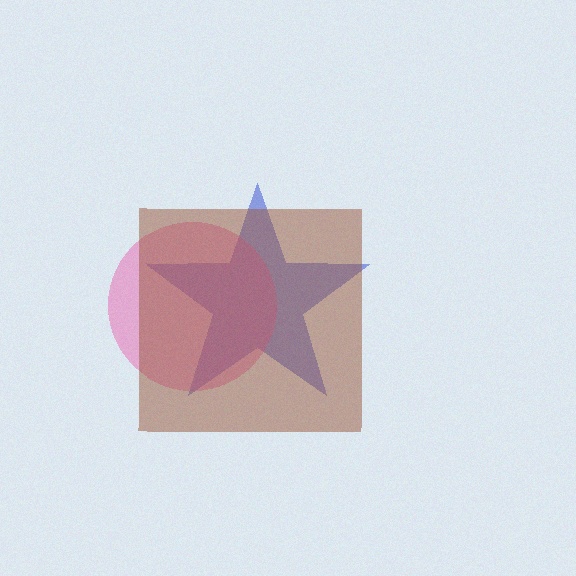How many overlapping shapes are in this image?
There are 3 overlapping shapes in the image.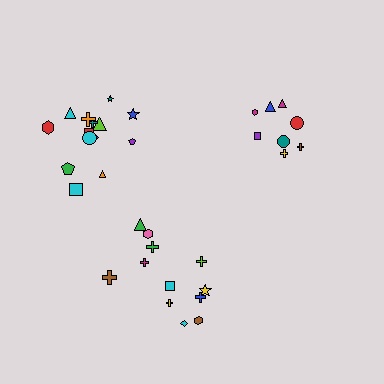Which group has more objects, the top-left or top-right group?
The top-left group.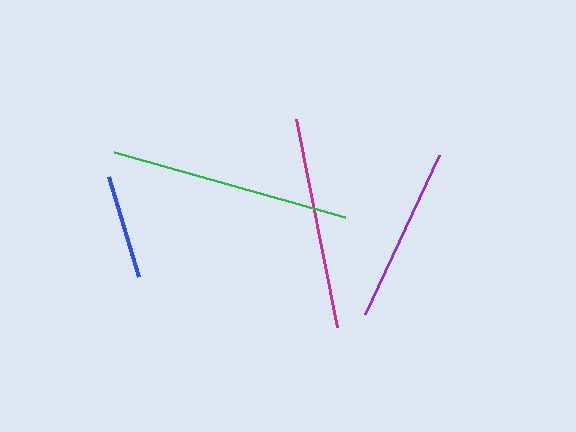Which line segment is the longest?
The green line is the longest at approximately 240 pixels.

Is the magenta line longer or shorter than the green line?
The green line is longer than the magenta line.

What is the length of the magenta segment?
The magenta segment is approximately 213 pixels long.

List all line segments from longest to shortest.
From longest to shortest: green, magenta, purple, blue.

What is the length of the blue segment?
The blue segment is approximately 104 pixels long.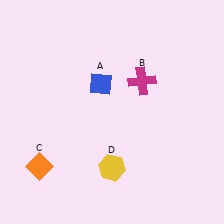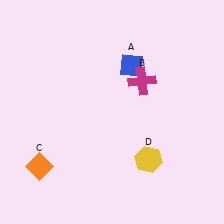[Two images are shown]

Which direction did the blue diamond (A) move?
The blue diamond (A) moved right.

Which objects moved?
The objects that moved are: the blue diamond (A), the yellow hexagon (D).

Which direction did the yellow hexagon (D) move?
The yellow hexagon (D) moved right.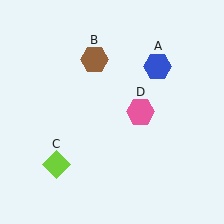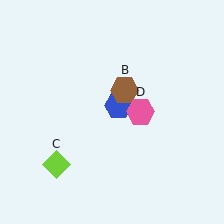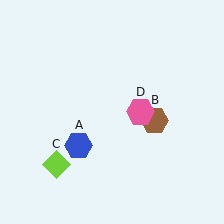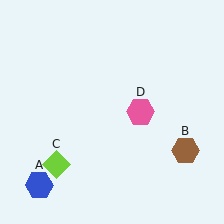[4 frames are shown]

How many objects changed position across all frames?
2 objects changed position: blue hexagon (object A), brown hexagon (object B).